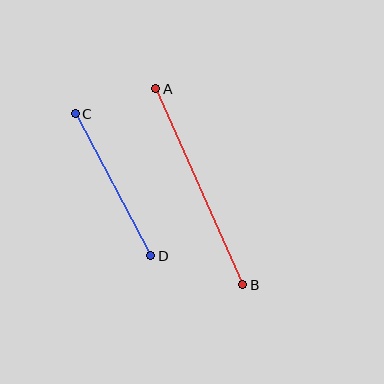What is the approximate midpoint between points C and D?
The midpoint is at approximately (113, 185) pixels.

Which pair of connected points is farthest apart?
Points A and B are farthest apart.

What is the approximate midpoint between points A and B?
The midpoint is at approximately (199, 187) pixels.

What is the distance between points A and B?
The distance is approximately 215 pixels.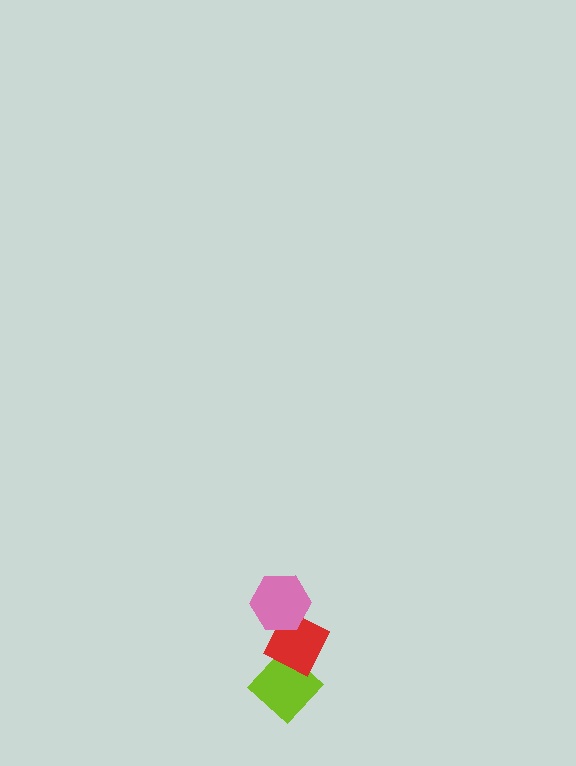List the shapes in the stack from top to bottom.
From top to bottom: the pink hexagon, the red diamond, the lime diamond.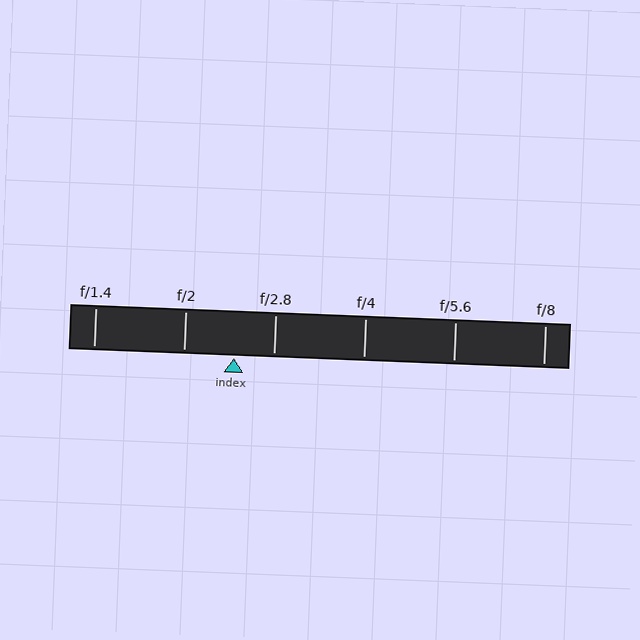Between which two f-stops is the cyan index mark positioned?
The index mark is between f/2 and f/2.8.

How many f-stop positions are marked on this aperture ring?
There are 6 f-stop positions marked.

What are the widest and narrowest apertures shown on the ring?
The widest aperture shown is f/1.4 and the narrowest is f/8.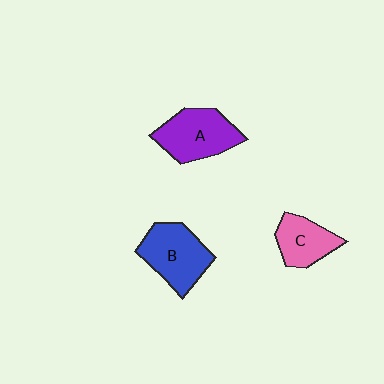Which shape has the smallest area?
Shape C (pink).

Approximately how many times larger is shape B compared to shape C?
Approximately 1.5 times.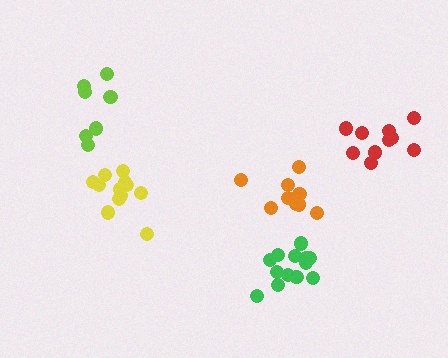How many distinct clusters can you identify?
There are 5 distinct clusters.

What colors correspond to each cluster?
The clusters are colored: green, yellow, red, lime, orange.